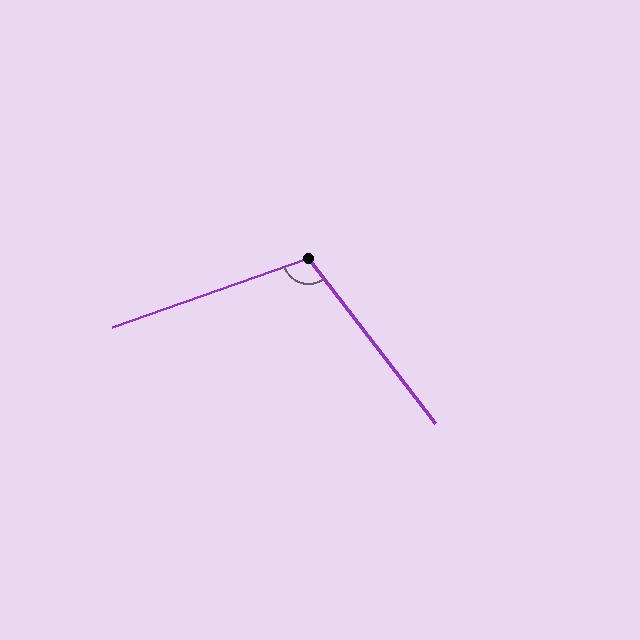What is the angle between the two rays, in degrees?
Approximately 108 degrees.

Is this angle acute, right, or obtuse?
It is obtuse.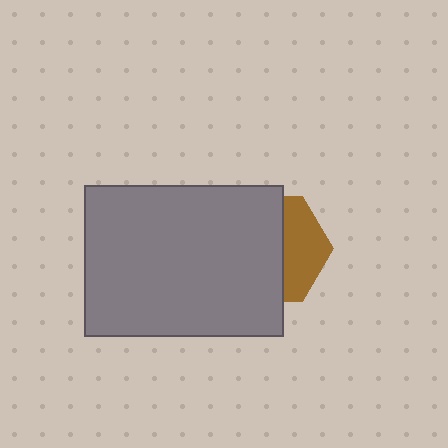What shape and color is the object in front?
The object in front is a gray rectangle.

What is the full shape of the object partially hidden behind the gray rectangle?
The partially hidden object is a brown hexagon.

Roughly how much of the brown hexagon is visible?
A small part of it is visible (roughly 38%).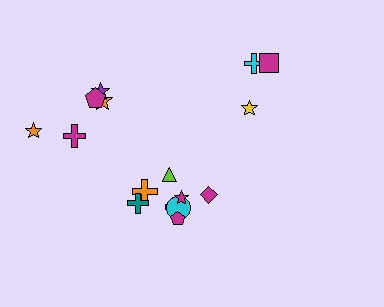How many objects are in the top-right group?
There are 3 objects.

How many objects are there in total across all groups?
There are 16 objects.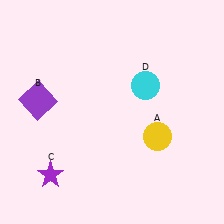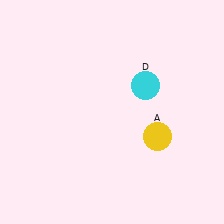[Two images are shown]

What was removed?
The purple square (B), the purple star (C) were removed in Image 2.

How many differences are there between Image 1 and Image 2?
There are 2 differences between the two images.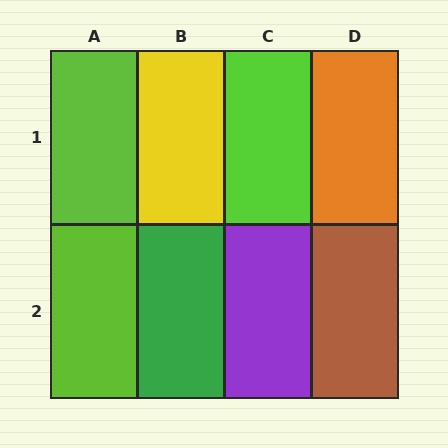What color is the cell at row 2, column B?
Green.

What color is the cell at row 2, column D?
Brown.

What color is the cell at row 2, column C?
Purple.